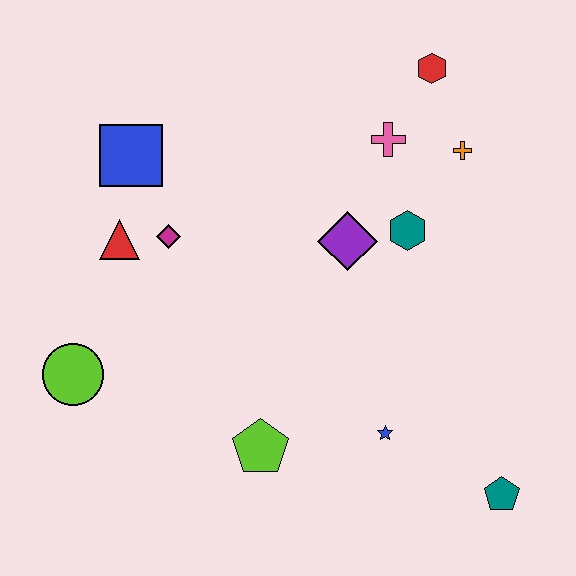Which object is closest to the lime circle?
The red triangle is closest to the lime circle.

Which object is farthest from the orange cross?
The lime circle is farthest from the orange cross.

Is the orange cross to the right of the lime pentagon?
Yes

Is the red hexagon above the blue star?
Yes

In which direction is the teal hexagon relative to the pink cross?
The teal hexagon is below the pink cross.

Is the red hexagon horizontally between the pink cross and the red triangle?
No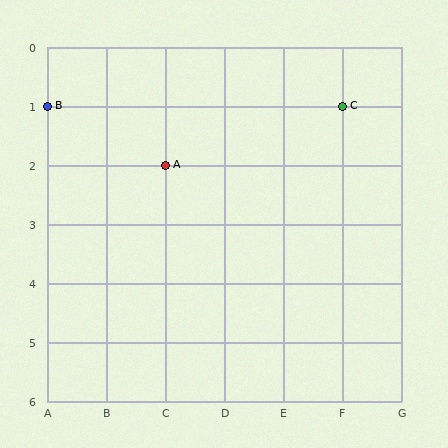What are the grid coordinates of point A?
Point A is at grid coordinates (C, 2).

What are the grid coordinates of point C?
Point C is at grid coordinates (F, 1).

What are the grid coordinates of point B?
Point B is at grid coordinates (A, 1).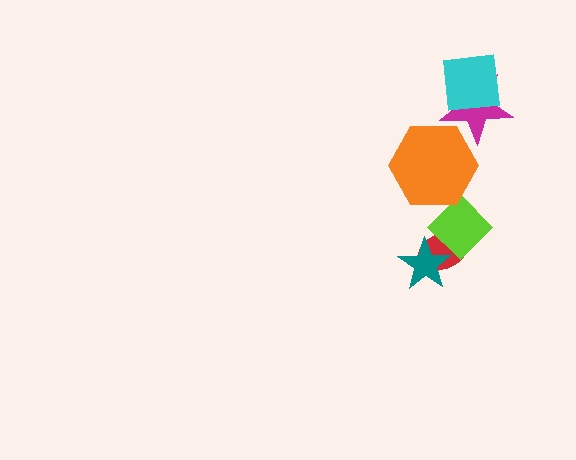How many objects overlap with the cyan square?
1 object overlaps with the cyan square.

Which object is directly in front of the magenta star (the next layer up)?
The cyan square is directly in front of the magenta star.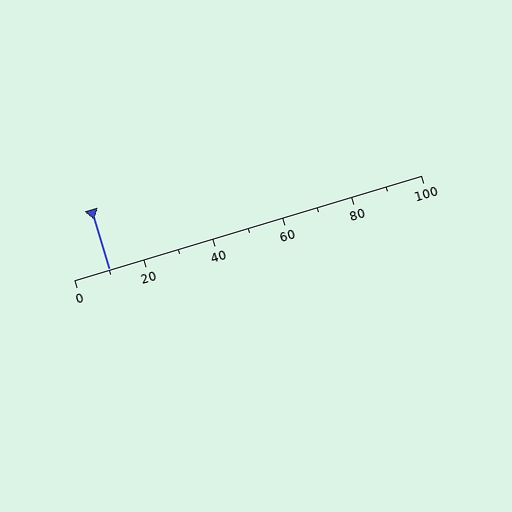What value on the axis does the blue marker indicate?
The marker indicates approximately 10.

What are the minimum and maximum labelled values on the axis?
The axis runs from 0 to 100.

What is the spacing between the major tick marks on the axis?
The major ticks are spaced 20 apart.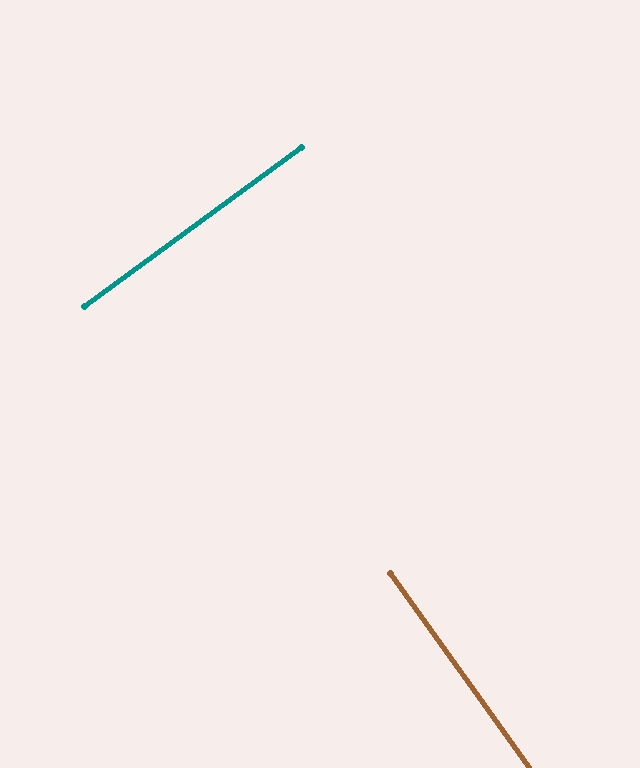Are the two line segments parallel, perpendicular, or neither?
Perpendicular — they meet at approximately 89°.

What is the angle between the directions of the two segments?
Approximately 89 degrees.